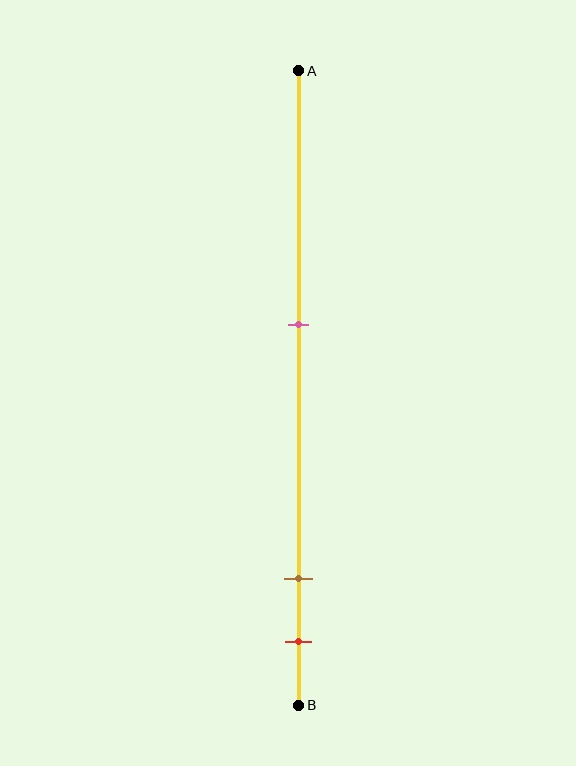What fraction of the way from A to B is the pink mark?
The pink mark is approximately 40% (0.4) of the way from A to B.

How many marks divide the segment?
There are 3 marks dividing the segment.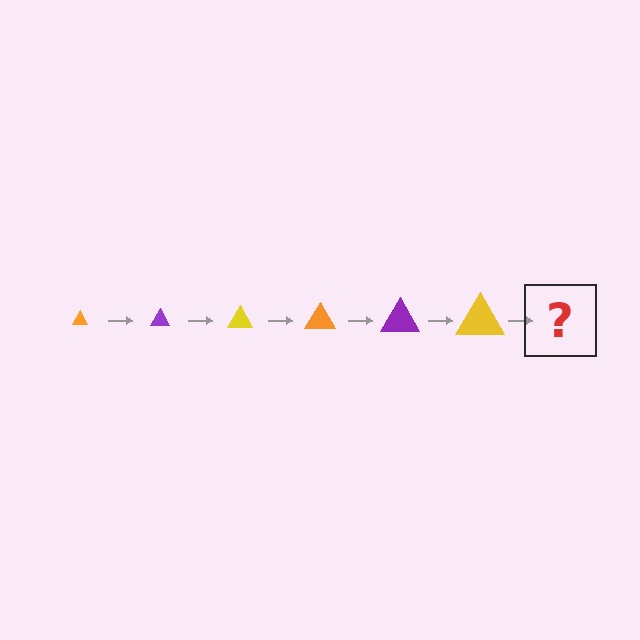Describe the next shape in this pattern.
It should be an orange triangle, larger than the previous one.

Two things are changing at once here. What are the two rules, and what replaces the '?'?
The two rules are that the triangle grows larger each step and the color cycles through orange, purple, and yellow. The '?' should be an orange triangle, larger than the previous one.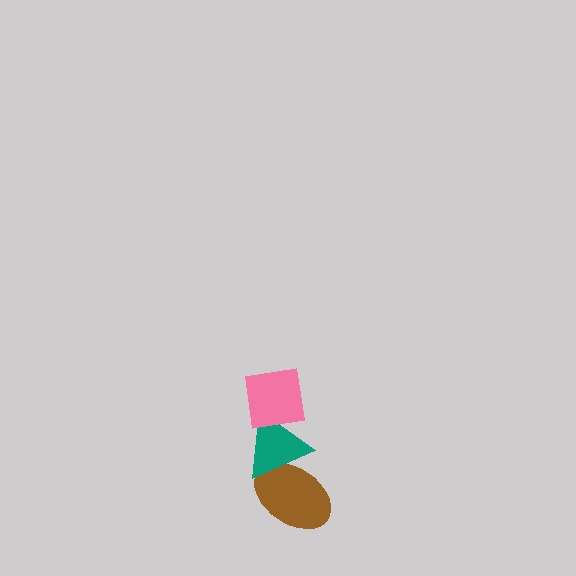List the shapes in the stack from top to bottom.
From top to bottom: the pink square, the teal triangle, the brown ellipse.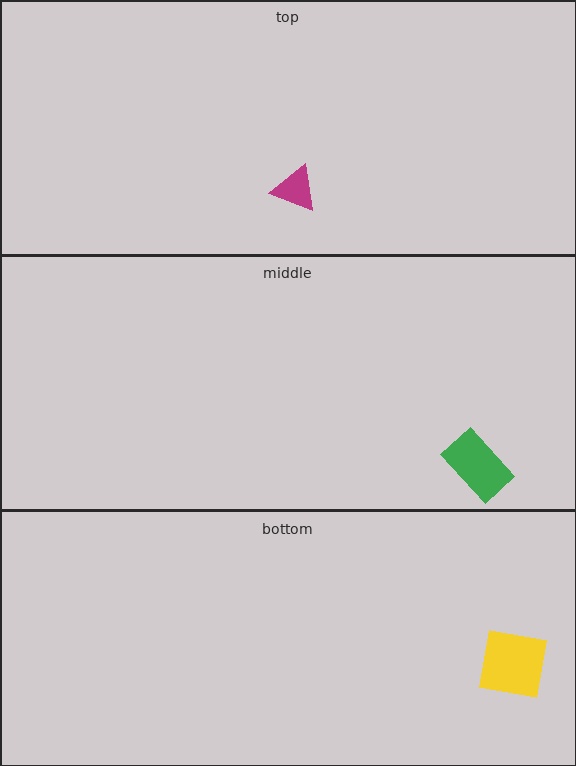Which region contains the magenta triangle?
The top region.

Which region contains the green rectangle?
The middle region.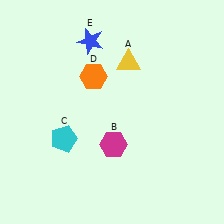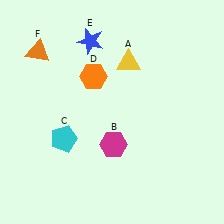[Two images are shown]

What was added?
An orange triangle (F) was added in Image 2.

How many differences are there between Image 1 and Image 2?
There is 1 difference between the two images.